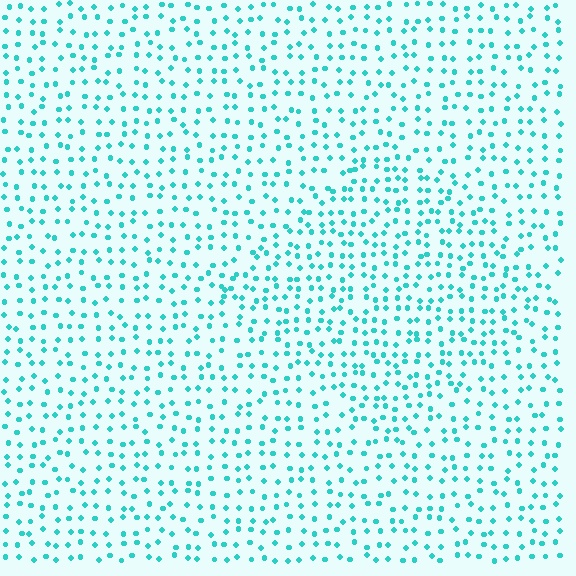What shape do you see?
I see a diamond.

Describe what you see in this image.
The image contains small cyan elements arranged at two different densities. A diamond-shaped region is visible where the elements are more densely packed than the surrounding area.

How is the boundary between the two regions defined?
The boundary is defined by a change in element density (approximately 1.4x ratio). All elements are the same color, size, and shape.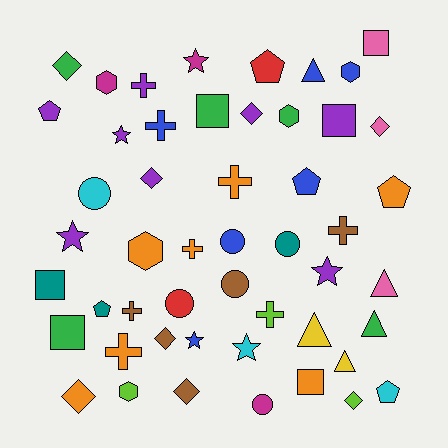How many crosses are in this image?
There are 8 crosses.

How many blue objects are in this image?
There are 6 blue objects.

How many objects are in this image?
There are 50 objects.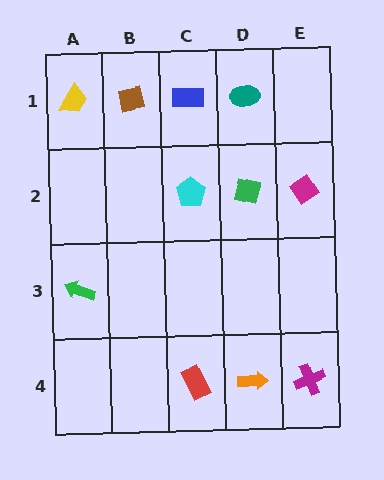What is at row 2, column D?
A green square.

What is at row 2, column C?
A cyan pentagon.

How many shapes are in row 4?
3 shapes.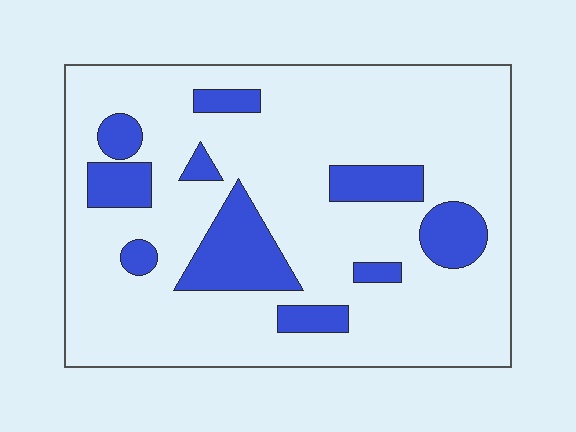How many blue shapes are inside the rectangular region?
10.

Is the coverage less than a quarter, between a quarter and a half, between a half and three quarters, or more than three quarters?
Less than a quarter.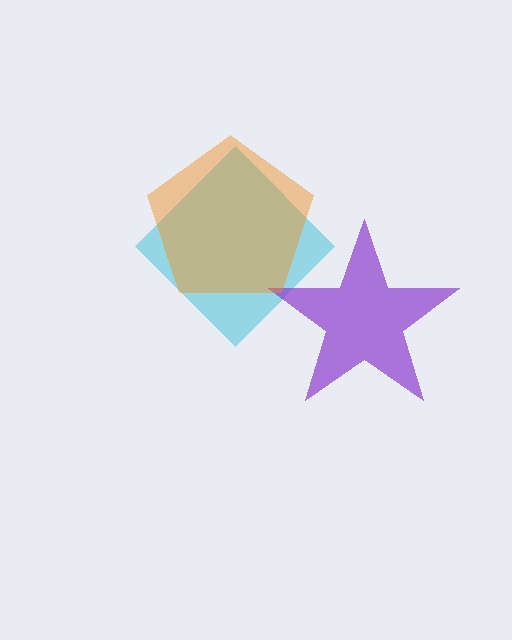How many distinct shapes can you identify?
There are 3 distinct shapes: a cyan diamond, a purple star, an orange pentagon.